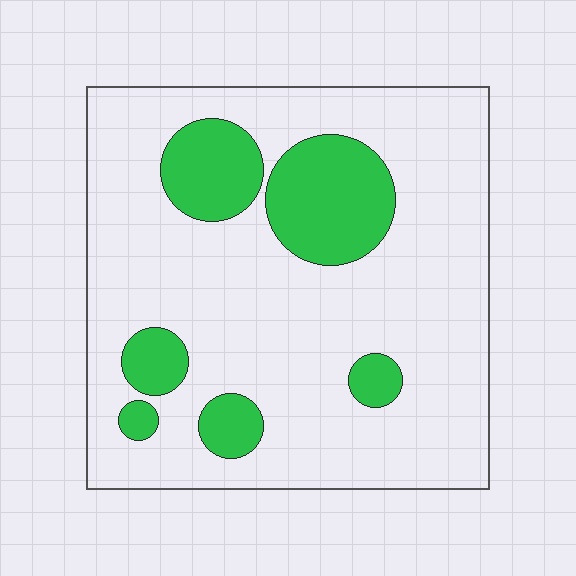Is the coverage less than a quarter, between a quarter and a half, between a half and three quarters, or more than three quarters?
Less than a quarter.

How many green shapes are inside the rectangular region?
6.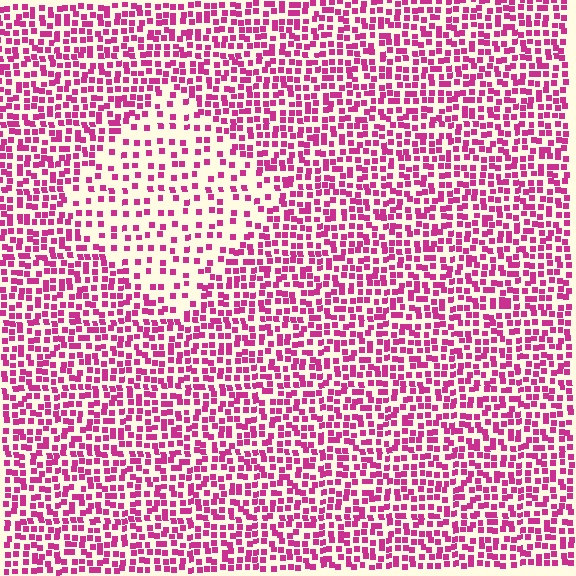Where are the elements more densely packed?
The elements are more densely packed outside the diamond boundary.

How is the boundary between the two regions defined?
The boundary is defined by a change in element density (approximately 2.1x ratio). All elements are the same color, size, and shape.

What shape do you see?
I see a diamond.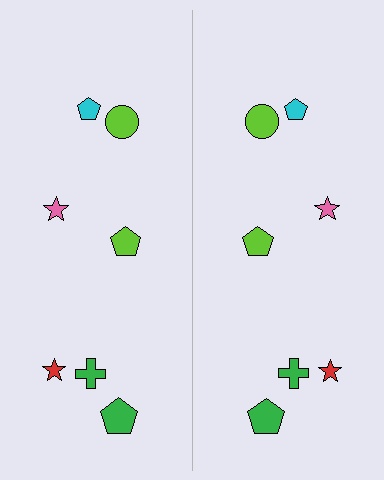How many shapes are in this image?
There are 14 shapes in this image.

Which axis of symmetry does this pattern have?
The pattern has a vertical axis of symmetry running through the center of the image.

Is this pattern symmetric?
Yes, this pattern has bilateral (reflection) symmetry.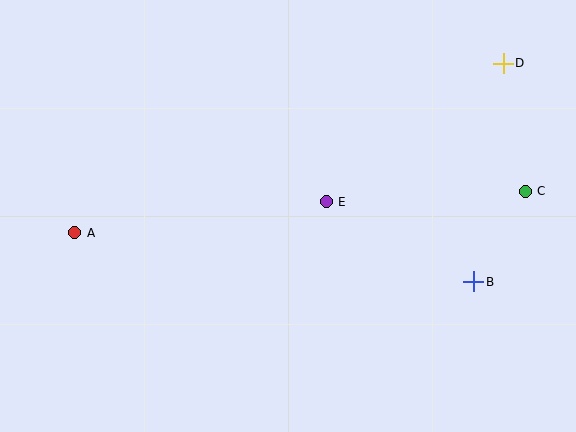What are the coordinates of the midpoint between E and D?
The midpoint between E and D is at (415, 133).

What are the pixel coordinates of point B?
Point B is at (474, 282).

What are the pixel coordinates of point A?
Point A is at (75, 233).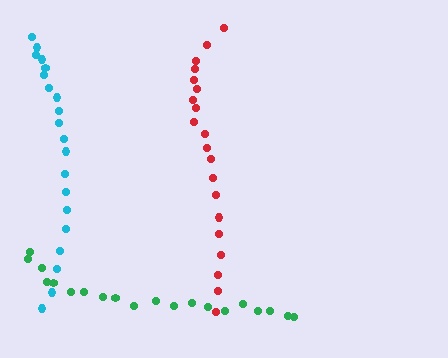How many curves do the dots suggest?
There are 3 distinct paths.